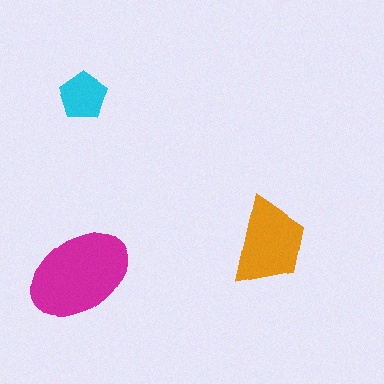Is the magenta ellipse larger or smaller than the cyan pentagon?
Larger.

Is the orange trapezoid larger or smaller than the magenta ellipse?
Smaller.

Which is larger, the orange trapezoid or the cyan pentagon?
The orange trapezoid.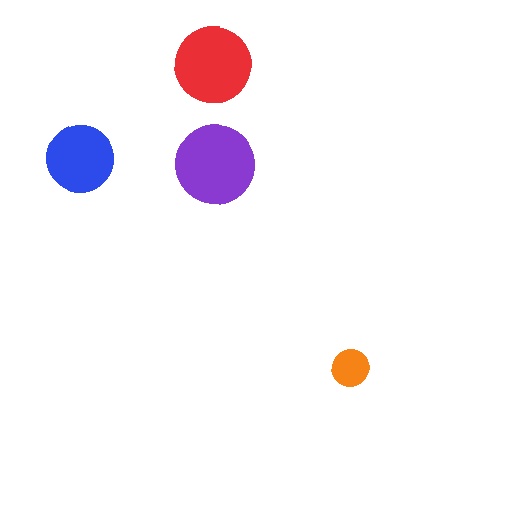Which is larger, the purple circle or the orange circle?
The purple one.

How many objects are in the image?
There are 4 objects in the image.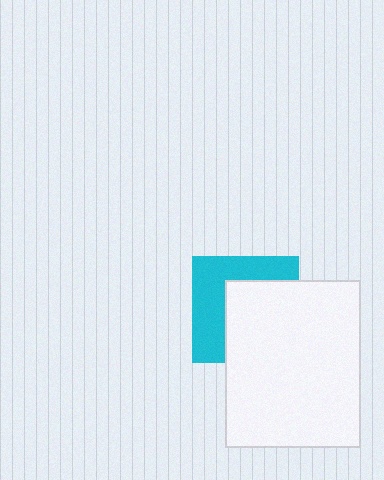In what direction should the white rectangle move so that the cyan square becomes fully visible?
The white rectangle should move toward the lower-right. That is the shortest direction to clear the overlap and leave the cyan square fully visible.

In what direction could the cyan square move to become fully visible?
The cyan square could move toward the upper-left. That would shift it out from behind the white rectangle entirely.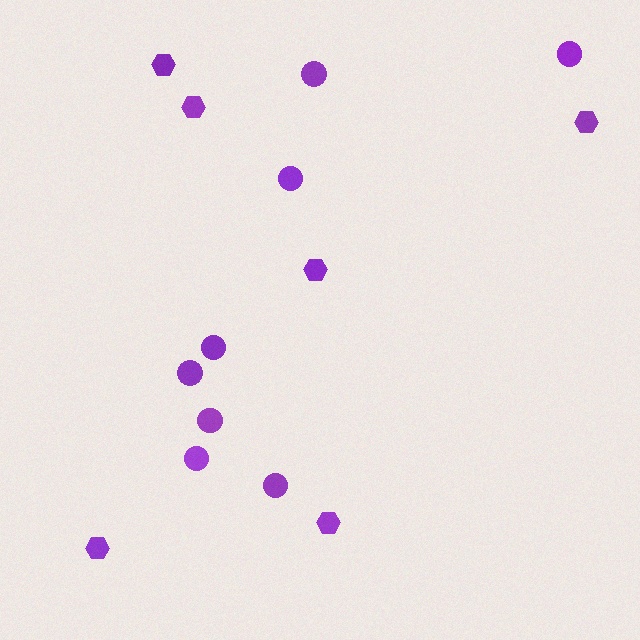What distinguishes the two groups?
There are 2 groups: one group of hexagons (6) and one group of circles (8).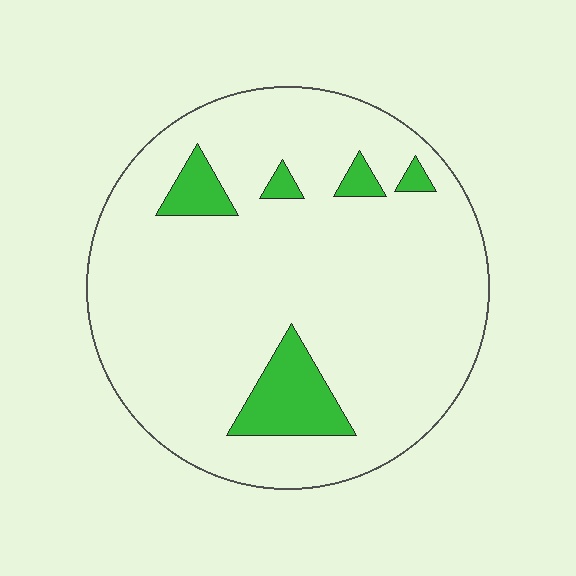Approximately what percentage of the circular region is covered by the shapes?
Approximately 10%.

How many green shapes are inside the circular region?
5.